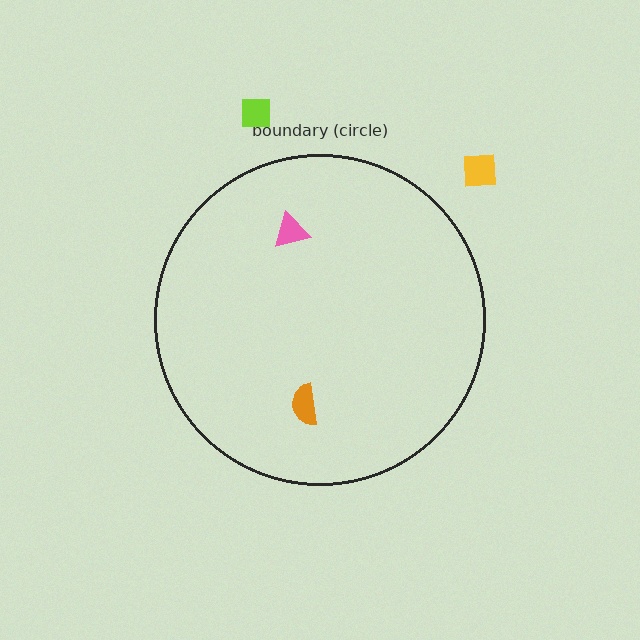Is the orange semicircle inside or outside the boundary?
Inside.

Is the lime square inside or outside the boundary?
Outside.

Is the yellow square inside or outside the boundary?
Outside.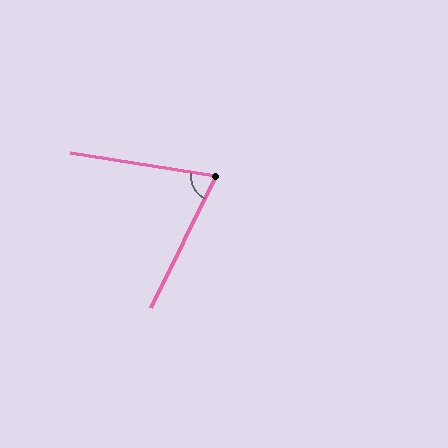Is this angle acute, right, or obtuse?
It is acute.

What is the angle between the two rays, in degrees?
Approximately 72 degrees.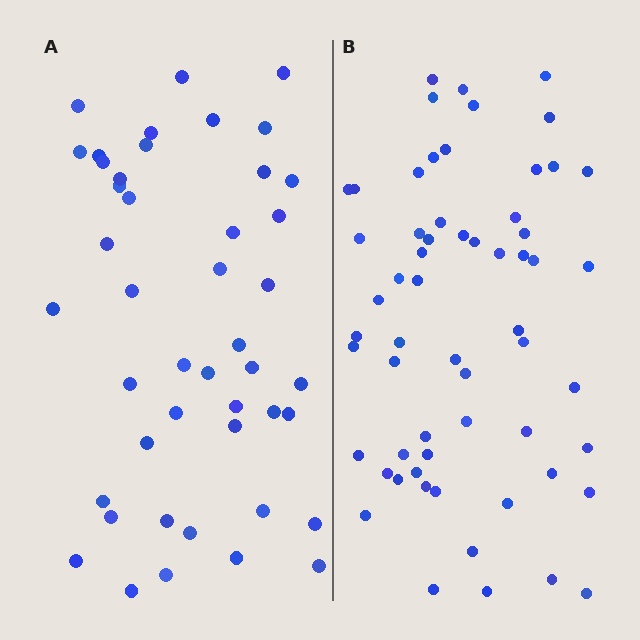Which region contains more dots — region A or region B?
Region B (the right region) has more dots.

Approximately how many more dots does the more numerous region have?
Region B has approximately 15 more dots than region A.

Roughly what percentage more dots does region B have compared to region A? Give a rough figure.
About 35% more.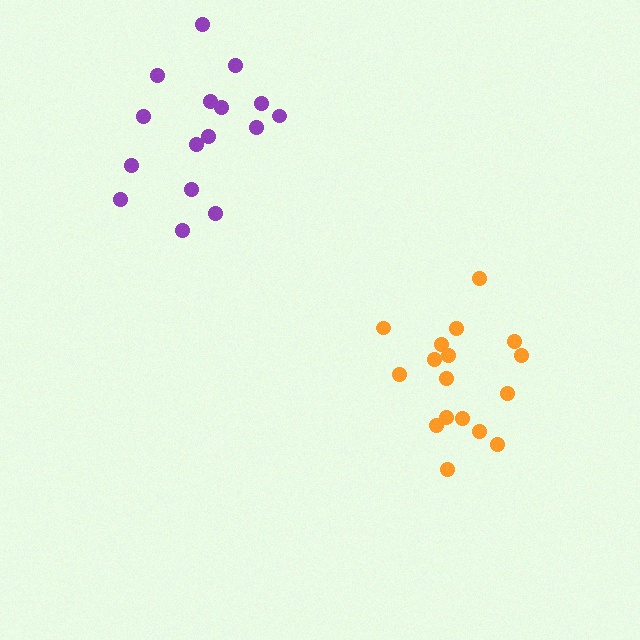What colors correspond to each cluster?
The clusters are colored: orange, purple.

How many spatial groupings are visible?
There are 2 spatial groupings.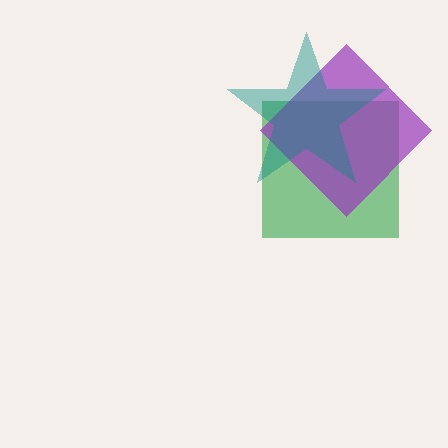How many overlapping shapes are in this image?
There are 3 overlapping shapes in the image.